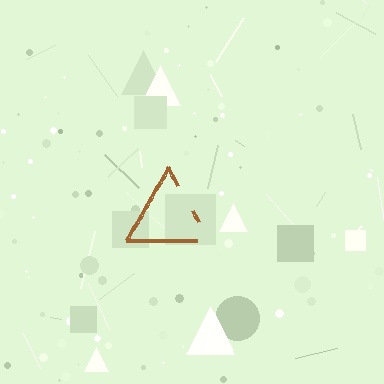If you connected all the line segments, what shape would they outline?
They would outline a triangle.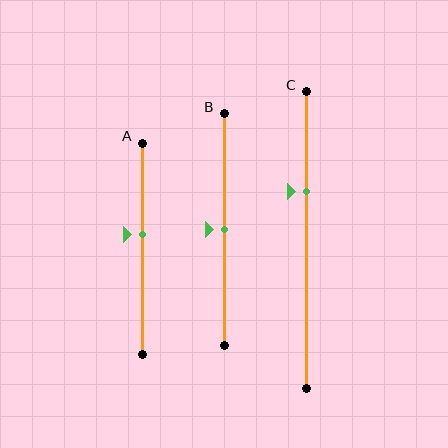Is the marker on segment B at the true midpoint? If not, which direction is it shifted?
Yes, the marker on segment B is at the true midpoint.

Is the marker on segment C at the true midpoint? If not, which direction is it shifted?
No, the marker on segment C is shifted upward by about 16% of the segment length.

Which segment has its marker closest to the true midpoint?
Segment B has its marker closest to the true midpoint.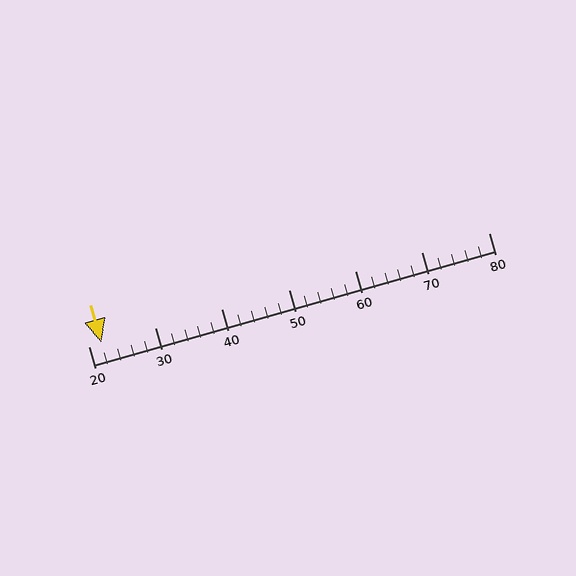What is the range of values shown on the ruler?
The ruler shows values from 20 to 80.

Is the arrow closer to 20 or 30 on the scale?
The arrow is closer to 20.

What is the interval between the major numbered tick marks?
The major tick marks are spaced 10 units apart.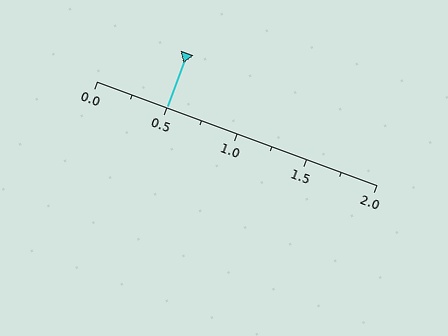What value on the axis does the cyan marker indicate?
The marker indicates approximately 0.5.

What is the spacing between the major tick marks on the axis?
The major ticks are spaced 0.5 apart.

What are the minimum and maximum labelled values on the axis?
The axis runs from 0.0 to 2.0.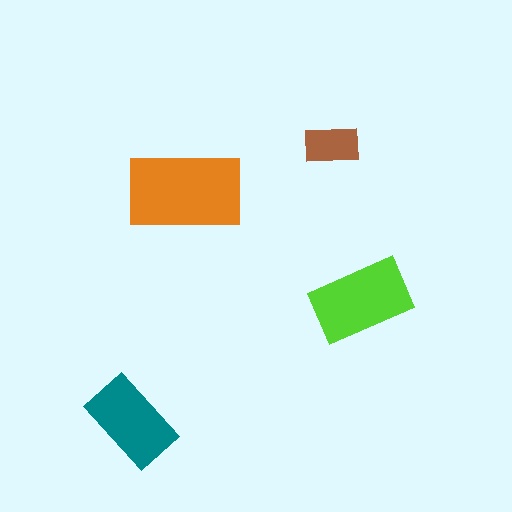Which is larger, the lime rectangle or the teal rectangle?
The lime one.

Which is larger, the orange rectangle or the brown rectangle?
The orange one.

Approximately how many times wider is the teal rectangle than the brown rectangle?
About 1.5 times wider.